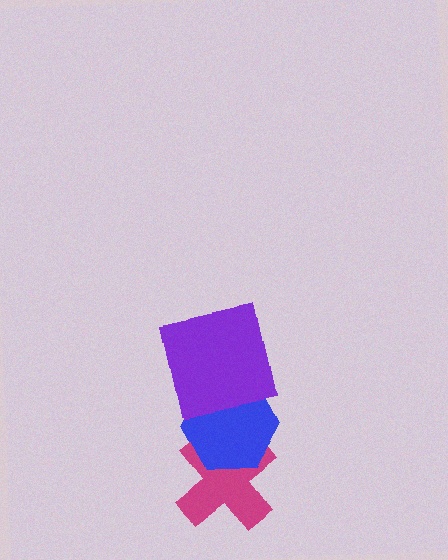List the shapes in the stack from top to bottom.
From top to bottom: the purple square, the blue hexagon, the magenta cross.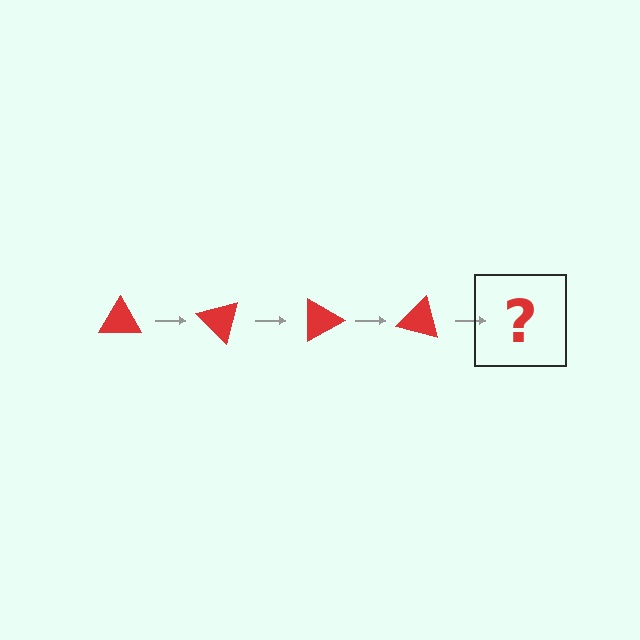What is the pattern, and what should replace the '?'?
The pattern is that the triangle rotates 45 degrees each step. The '?' should be a red triangle rotated 180 degrees.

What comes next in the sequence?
The next element should be a red triangle rotated 180 degrees.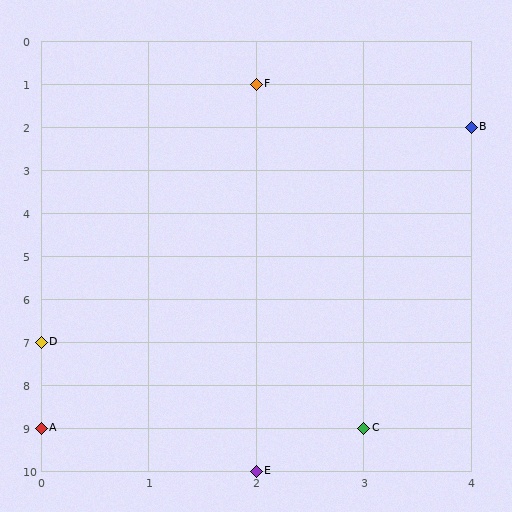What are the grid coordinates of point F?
Point F is at grid coordinates (2, 1).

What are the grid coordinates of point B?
Point B is at grid coordinates (4, 2).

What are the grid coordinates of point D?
Point D is at grid coordinates (0, 7).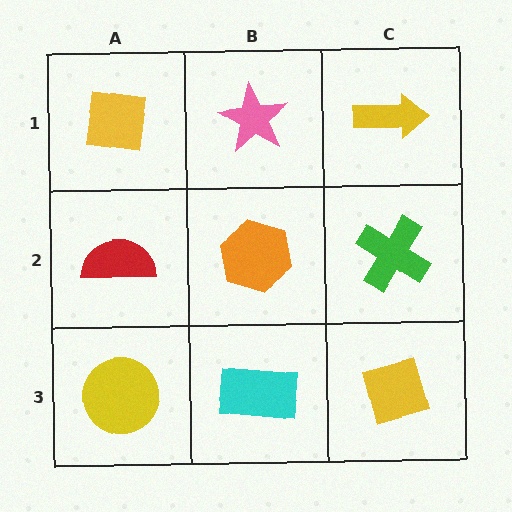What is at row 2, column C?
A green cross.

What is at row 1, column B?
A pink star.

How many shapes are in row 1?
3 shapes.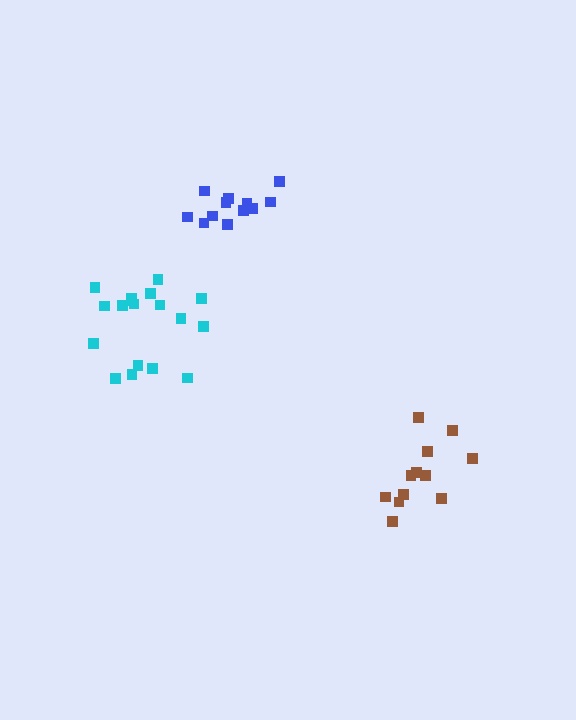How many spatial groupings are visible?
There are 3 spatial groupings.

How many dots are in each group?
Group 1: 12 dots, Group 2: 12 dots, Group 3: 18 dots (42 total).